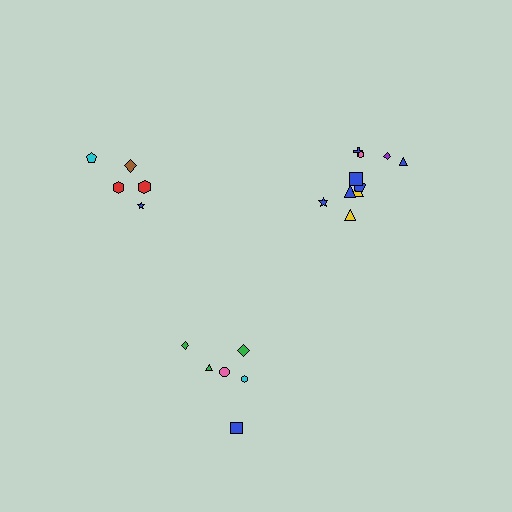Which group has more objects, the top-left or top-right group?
The top-right group.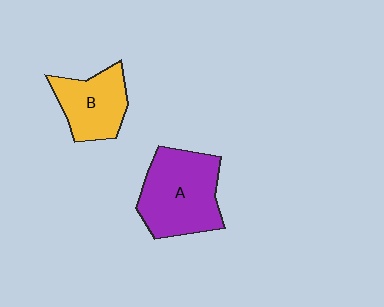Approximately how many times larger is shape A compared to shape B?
Approximately 1.5 times.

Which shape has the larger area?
Shape A (purple).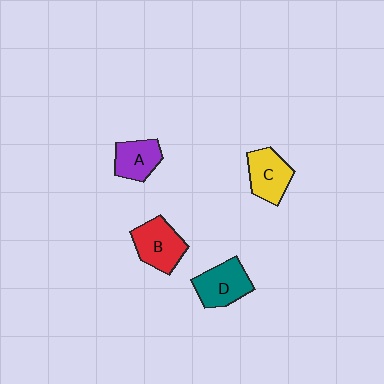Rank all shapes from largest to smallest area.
From largest to smallest: B (red), D (teal), C (yellow), A (purple).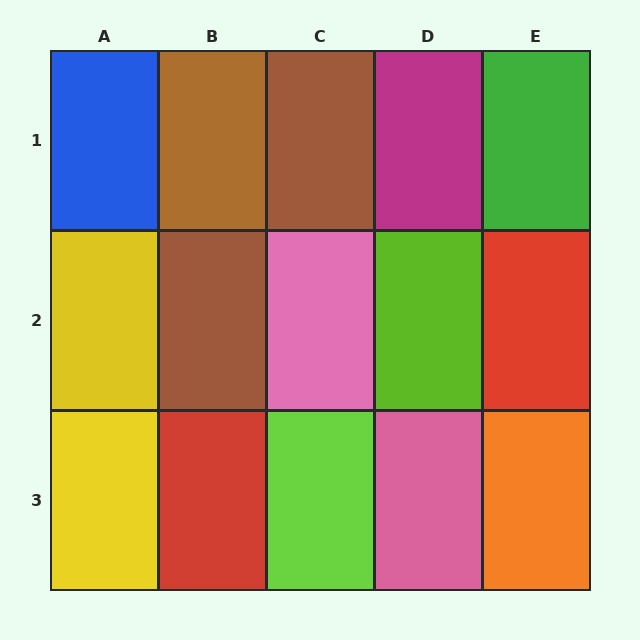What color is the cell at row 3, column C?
Lime.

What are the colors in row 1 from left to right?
Blue, brown, brown, magenta, green.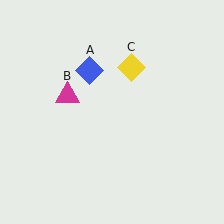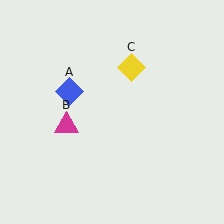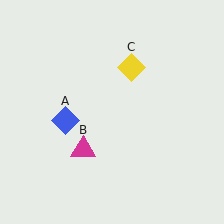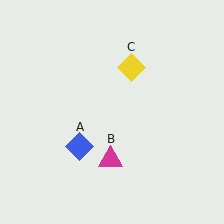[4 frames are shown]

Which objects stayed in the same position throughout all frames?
Yellow diamond (object C) remained stationary.